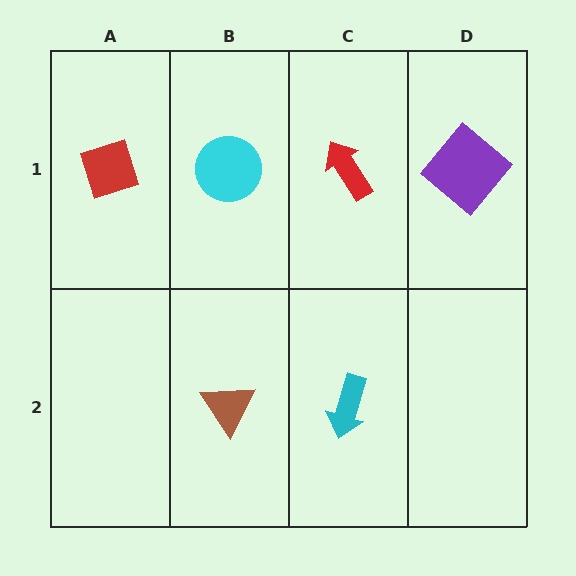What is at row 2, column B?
A brown triangle.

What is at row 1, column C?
A red arrow.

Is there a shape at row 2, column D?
No, that cell is empty.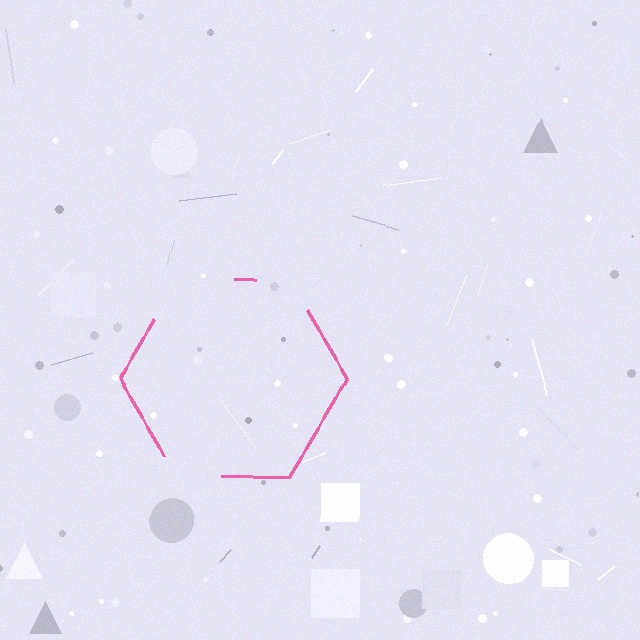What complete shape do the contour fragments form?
The contour fragments form a hexagon.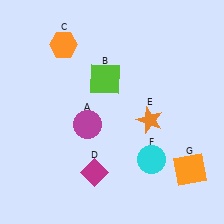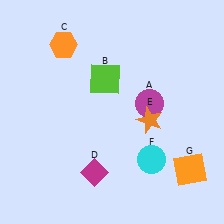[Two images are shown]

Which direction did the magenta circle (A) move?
The magenta circle (A) moved right.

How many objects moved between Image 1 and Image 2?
1 object moved between the two images.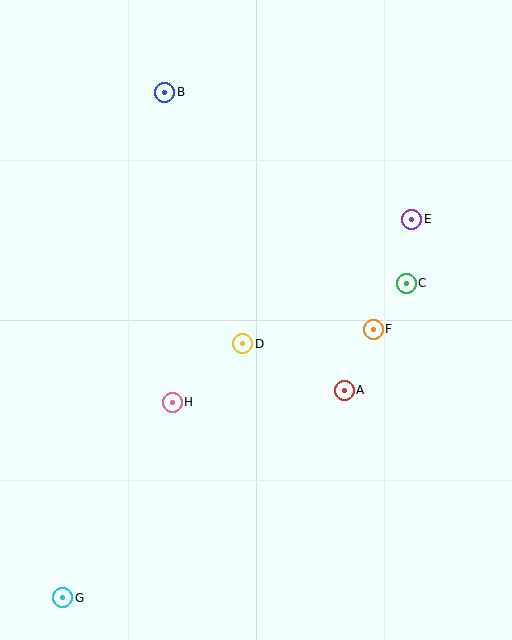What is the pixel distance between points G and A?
The distance between G and A is 350 pixels.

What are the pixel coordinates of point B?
Point B is at (165, 92).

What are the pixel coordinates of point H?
Point H is at (172, 402).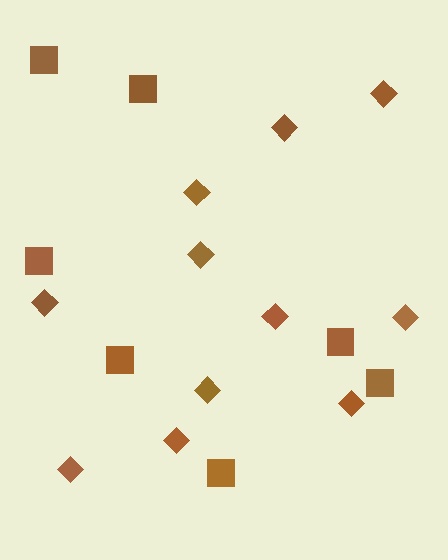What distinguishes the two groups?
There are 2 groups: one group of diamonds (11) and one group of squares (7).